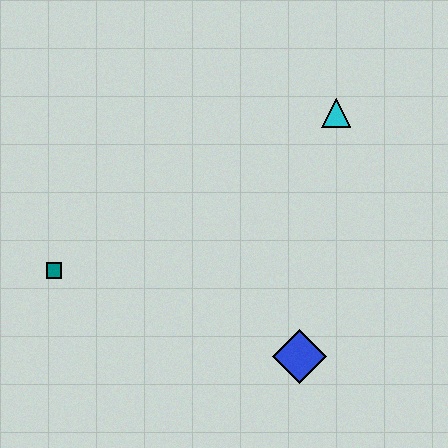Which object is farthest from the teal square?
The cyan triangle is farthest from the teal square.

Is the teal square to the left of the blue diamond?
Yes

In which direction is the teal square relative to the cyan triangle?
The teal square is to the left of the cyan triangle.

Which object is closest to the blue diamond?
The cyan triangle is closest to the blue diamond.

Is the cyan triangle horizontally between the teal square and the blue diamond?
No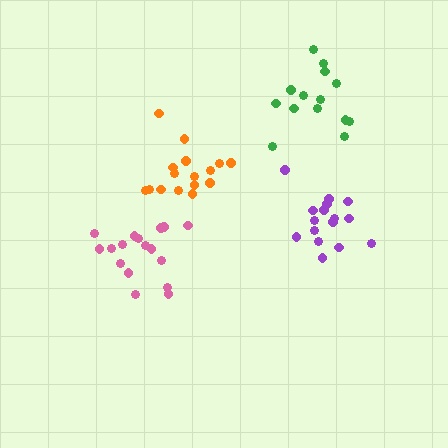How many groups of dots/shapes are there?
There are 4 groups.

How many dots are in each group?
Group 1: 16 dots, Group 2: 17 dots, Group 3: 14 dots, Group 4: 16 dots (63 total).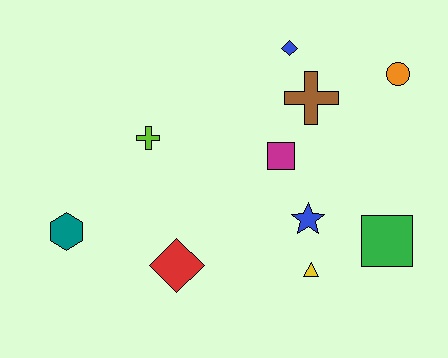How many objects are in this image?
There are 10 objects.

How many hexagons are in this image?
There is 1 hexagon.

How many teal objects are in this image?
There is 1 teal object.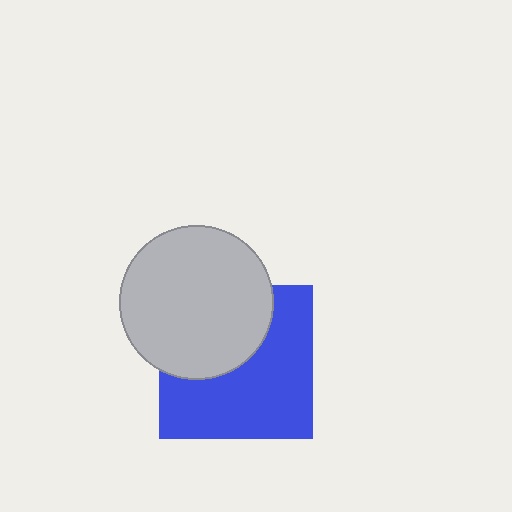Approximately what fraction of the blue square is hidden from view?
Roughly 40% of the blue square is hidden behind the light gray circle.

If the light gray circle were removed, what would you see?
You would see the complete blue square.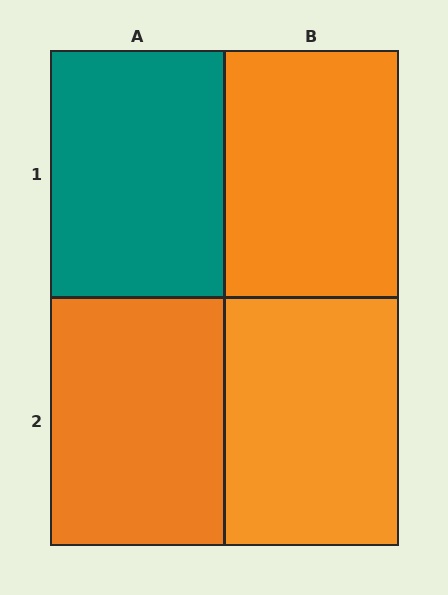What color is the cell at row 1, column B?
Orange.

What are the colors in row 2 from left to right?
Orange, orange.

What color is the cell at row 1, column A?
Teal.